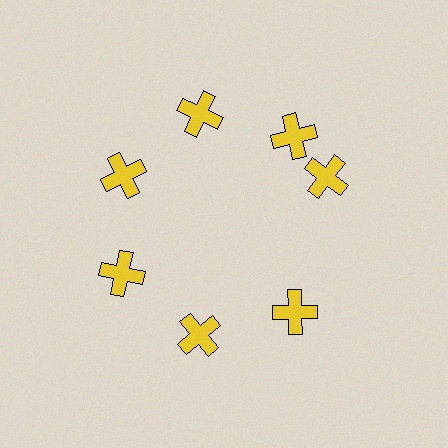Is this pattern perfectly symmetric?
No. The 7 yellow crosses are arranged in a ring, but one element near the 3 o'clock position is rotated out of alignment along the ring, breaking the 7-fold rotational symmetry.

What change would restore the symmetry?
The symmetry would be restored by rotating it back into even spacing with its neighbors so that all 7 crosses sit at equal angles and equal distance from the center.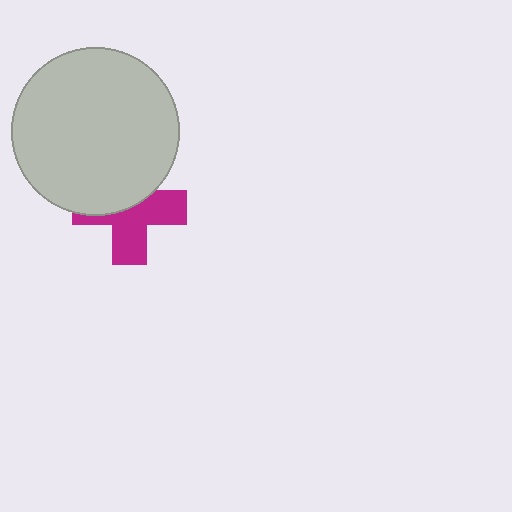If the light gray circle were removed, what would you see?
You would see the complete magenta cross.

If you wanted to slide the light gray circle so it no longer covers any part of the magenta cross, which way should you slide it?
Slide it up — that is the most direct way to separate the two shapes.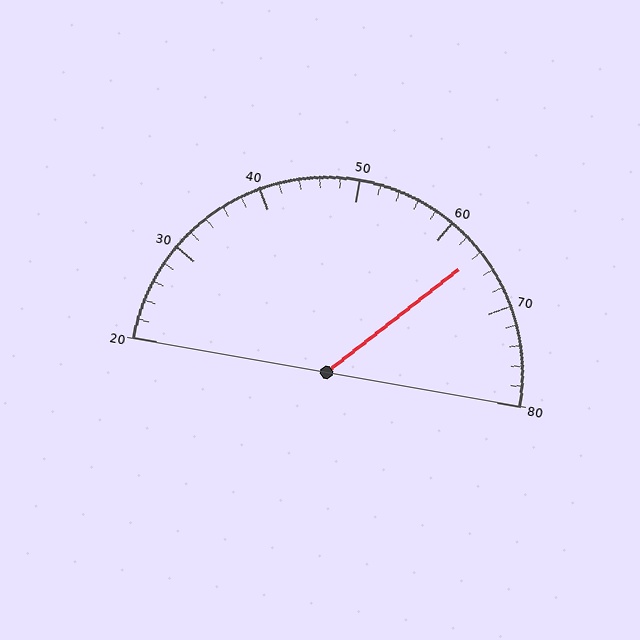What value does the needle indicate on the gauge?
The needle indicates approximately 64.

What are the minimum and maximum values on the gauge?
The gauge ranges from 20 to 80.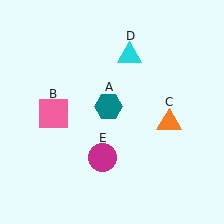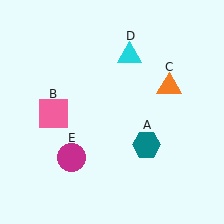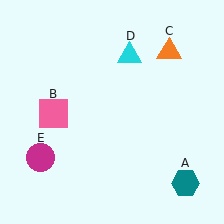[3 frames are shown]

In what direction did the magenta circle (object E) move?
The magenta circle (object E) moved left.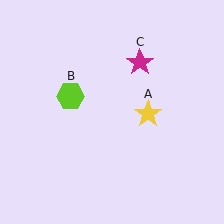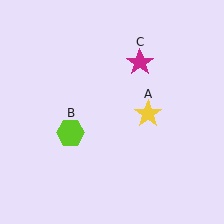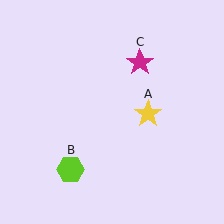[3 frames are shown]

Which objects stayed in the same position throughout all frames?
Yellow star (object A) and magenta star (object C) remained stationary.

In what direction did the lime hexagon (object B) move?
The lime hexagon (object B) moved down.